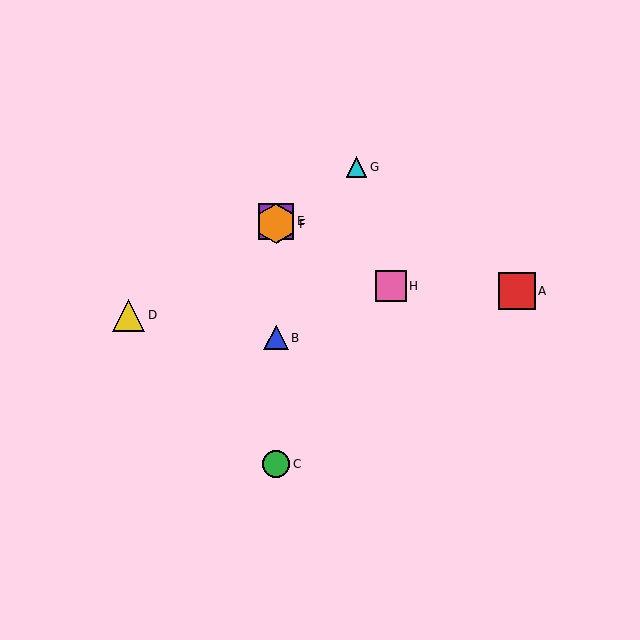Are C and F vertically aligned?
Yes, both are at x≈276.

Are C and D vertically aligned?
No, C is at x≈276 and D is at x≈129.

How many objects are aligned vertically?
4 objects (B, C, E, F) are aligned vertically.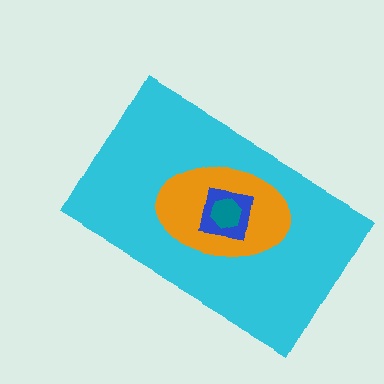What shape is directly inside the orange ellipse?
The blue square.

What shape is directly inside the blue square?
The teal hexagon.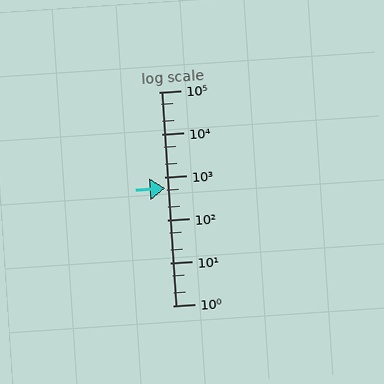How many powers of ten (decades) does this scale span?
The scale spans 5 decades, from 1 to 100000.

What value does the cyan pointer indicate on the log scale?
The pointer indicates approximately 550.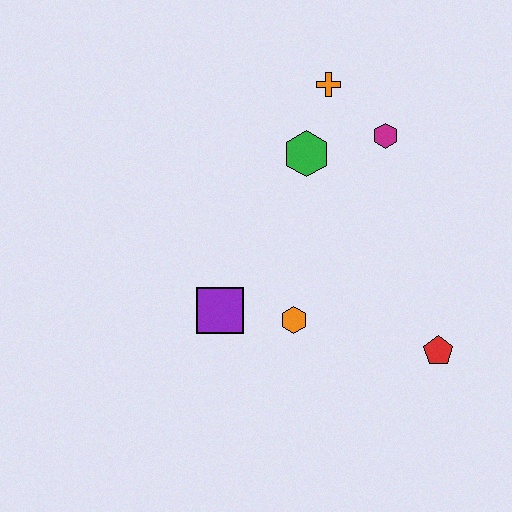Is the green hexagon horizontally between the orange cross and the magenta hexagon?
No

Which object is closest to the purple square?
The orange hexagon is closest to the purple square.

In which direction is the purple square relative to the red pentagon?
The purple square is to the left of the red pentagon.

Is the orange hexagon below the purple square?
Yes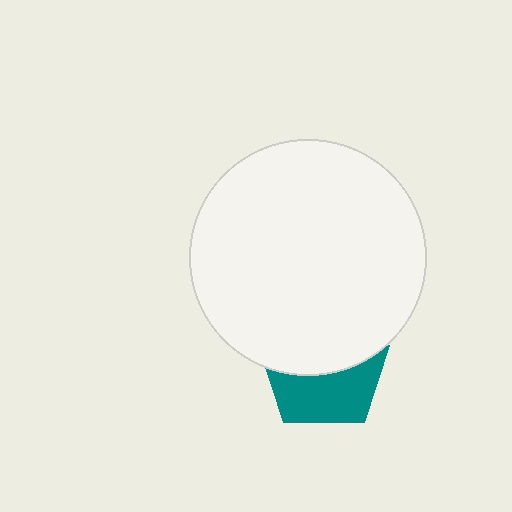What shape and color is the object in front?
The object in front is a white circle.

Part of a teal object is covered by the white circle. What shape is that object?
It is a pentagon.